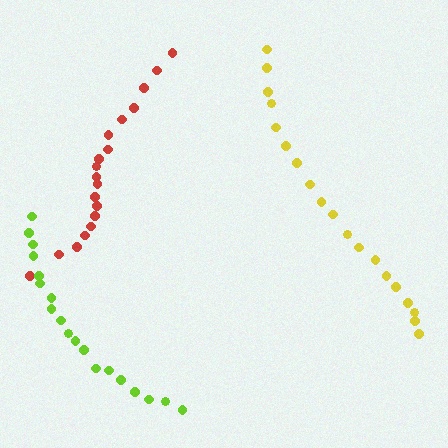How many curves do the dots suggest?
There are 3 distinct paths.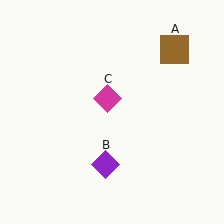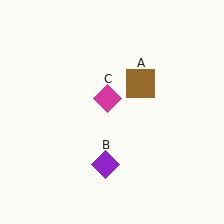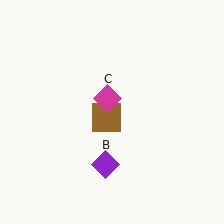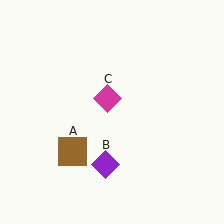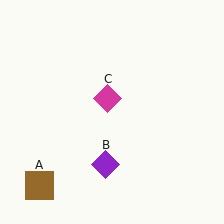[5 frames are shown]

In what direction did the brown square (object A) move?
The brown square (object A) moved down and to the left.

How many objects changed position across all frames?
1 object changed position: brown square (object A).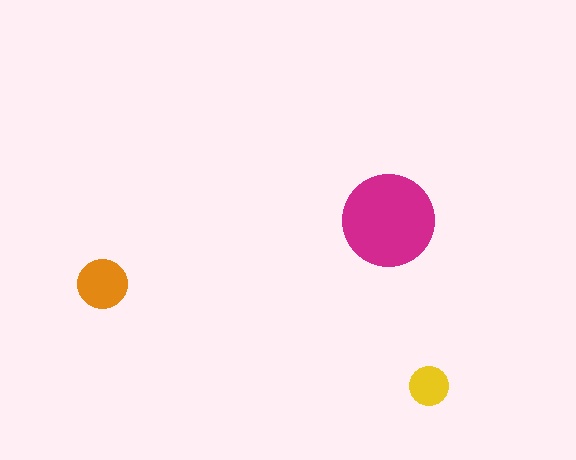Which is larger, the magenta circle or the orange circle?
The magenta one.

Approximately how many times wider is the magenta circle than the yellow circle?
About 2.5 times wider.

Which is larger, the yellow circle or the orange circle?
The orange one.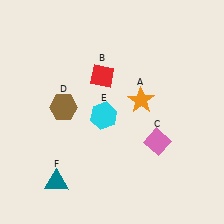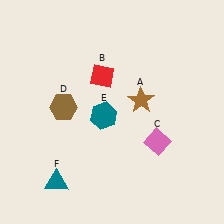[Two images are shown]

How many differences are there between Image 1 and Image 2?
There are 2 differences between the two images.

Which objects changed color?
A changed from orange to brown. E changed from cyan to teal.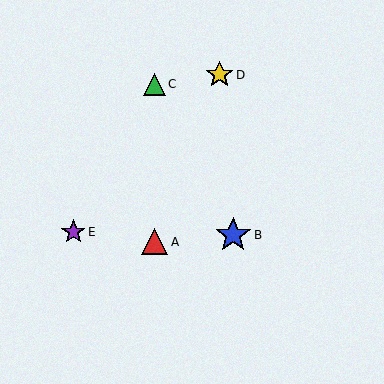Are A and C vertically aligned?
Yes, both are at x≈155.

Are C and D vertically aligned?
No, C is at x≈155 and D is at x≈219.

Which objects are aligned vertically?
Objects A, C are aligned vertically.